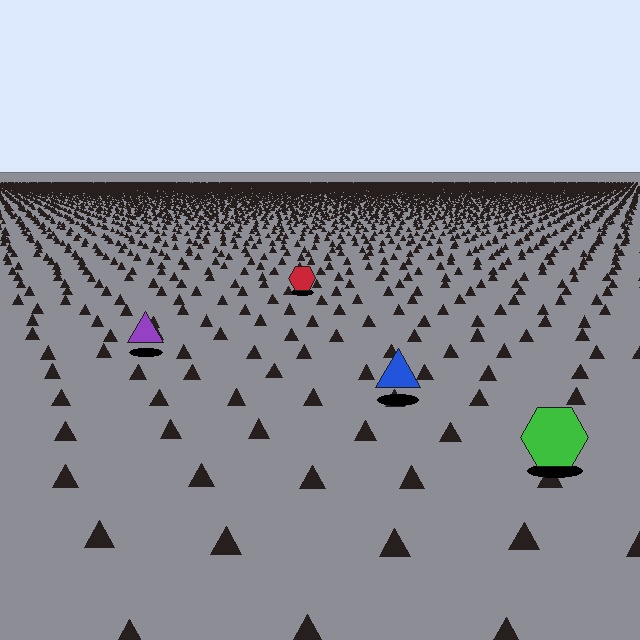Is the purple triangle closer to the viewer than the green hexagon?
No. The green hexagon is closer — you can tell from the texture gradient: the ground texture is coarser near it.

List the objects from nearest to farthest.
From nearest to farthest: the green hexagon, the blue triangle, the purple triangle, the red hexagon.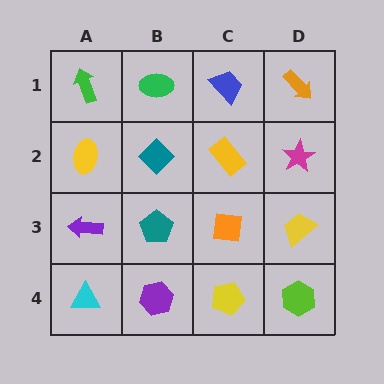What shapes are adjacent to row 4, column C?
An orange square (row 3, column C), a purple hexagon (row 4, column B), a lime hexagon (row 4, column D).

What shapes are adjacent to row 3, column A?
A yellow ellipse (row 2, column A), a cyan triangle (row 4, column A), a teal pentagon (row 3, column B).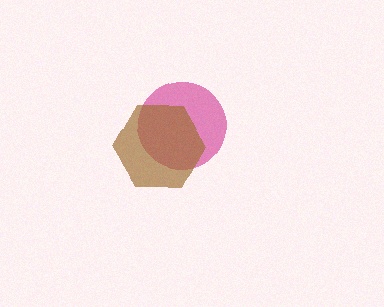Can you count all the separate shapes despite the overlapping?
Yes, there are 2 separate shapes.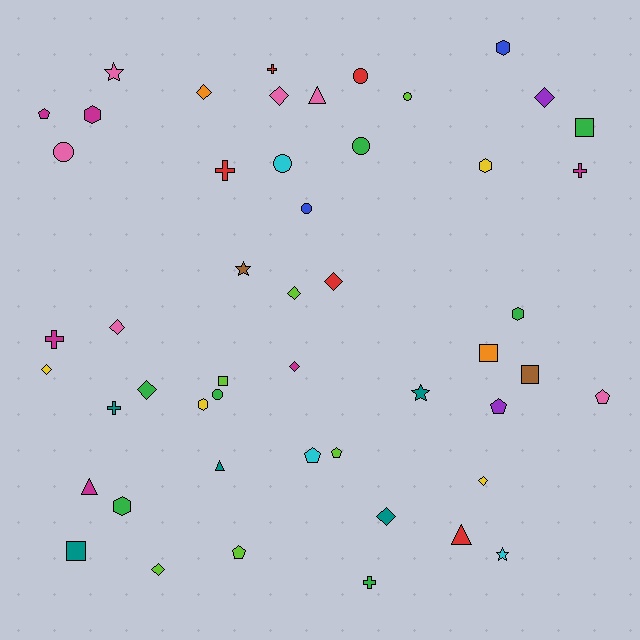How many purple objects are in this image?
There are 2 purple objects.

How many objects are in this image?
There are 50 objects.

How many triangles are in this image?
There are 4 triangles.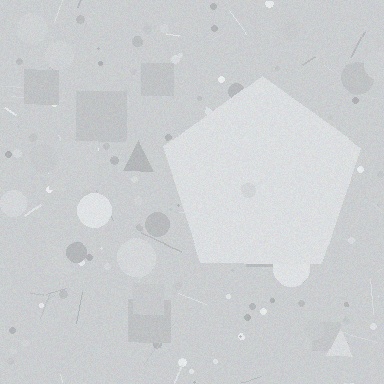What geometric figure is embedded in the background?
A pentagon is embedded in the background.